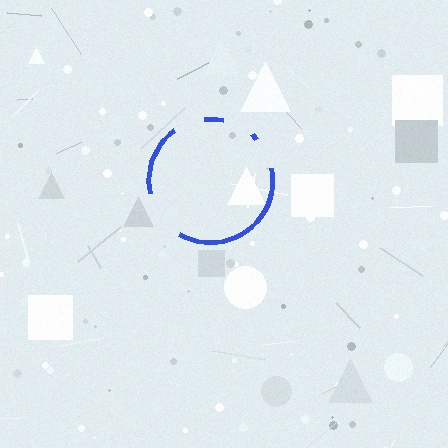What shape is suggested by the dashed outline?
The dashed outline suggests a circle.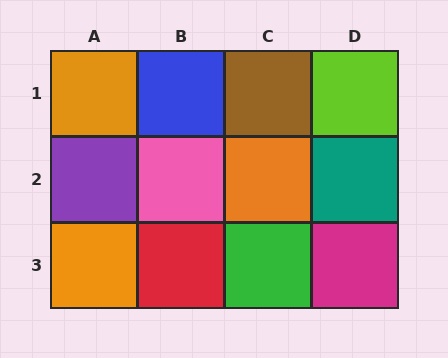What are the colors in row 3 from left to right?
Orange, red, green, magenta.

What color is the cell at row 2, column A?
Purple.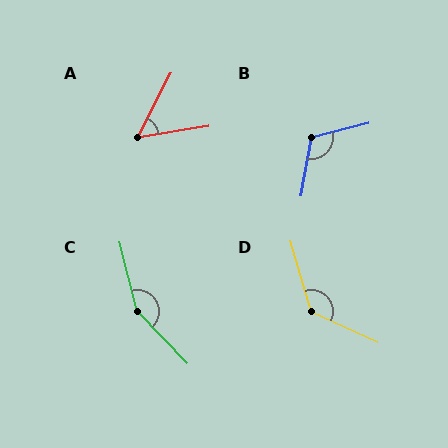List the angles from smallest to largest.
A (54°), B (114°), D (131°), C (150°).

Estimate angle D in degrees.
Approximately 131 degrees.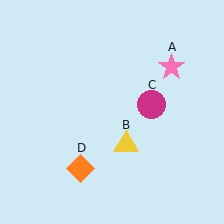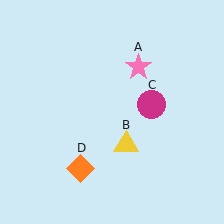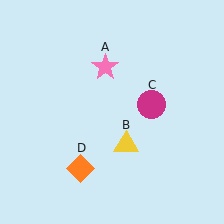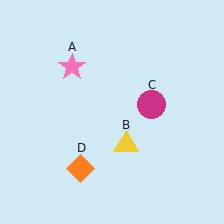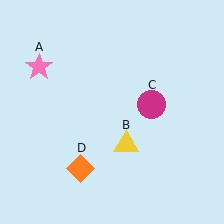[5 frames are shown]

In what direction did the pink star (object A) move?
The pink star (object A) moved left.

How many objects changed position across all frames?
1 object changed position: pink star (object A).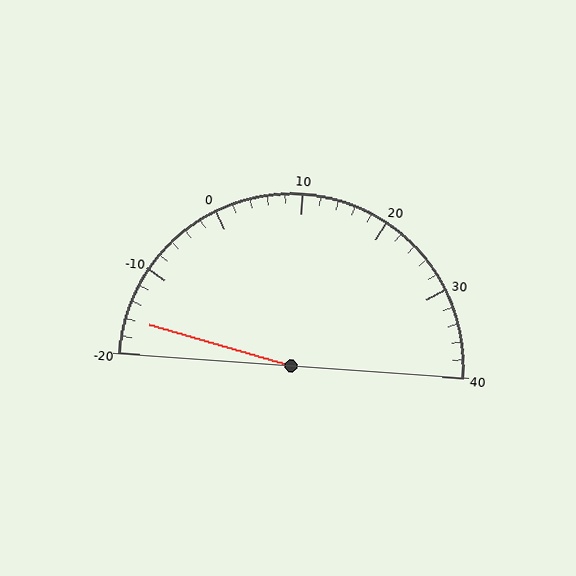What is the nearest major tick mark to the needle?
The nearest major tick mark is -20.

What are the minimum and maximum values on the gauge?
The gauge ranges from -20 to 40.